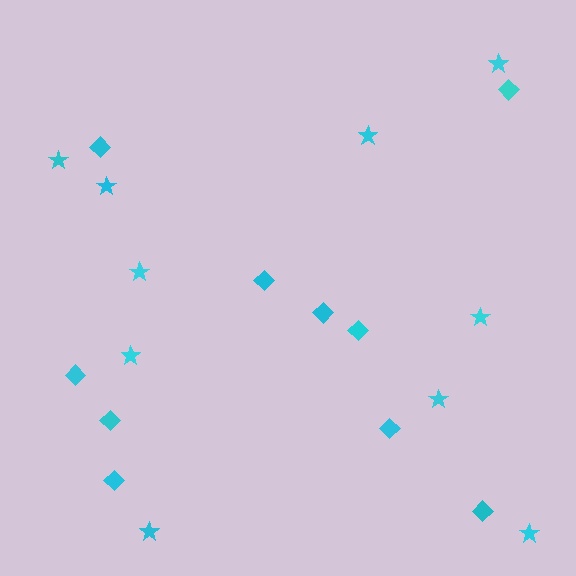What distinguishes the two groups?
There are 2 groups: one group of diamonds (10) and one group of stars (10).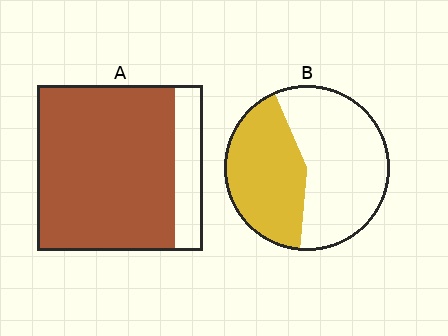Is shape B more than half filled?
No.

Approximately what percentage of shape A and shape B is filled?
A is approximately 85% and B is approximately 40%.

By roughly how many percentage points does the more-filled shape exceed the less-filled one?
By roughly 40 percentage points (A over B).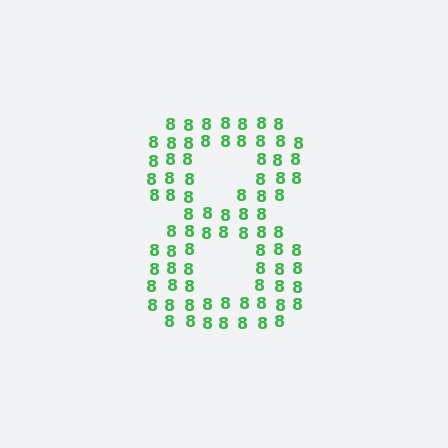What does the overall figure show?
The overall figure shows the digit 8.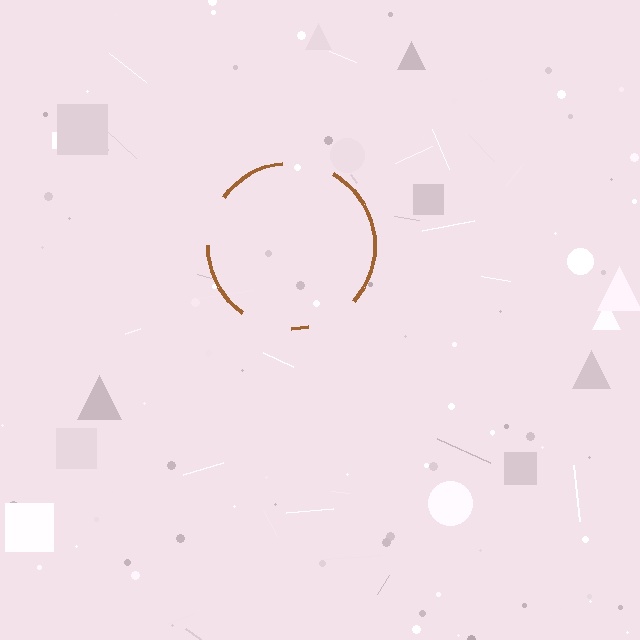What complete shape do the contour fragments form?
The contour fragments form a circle.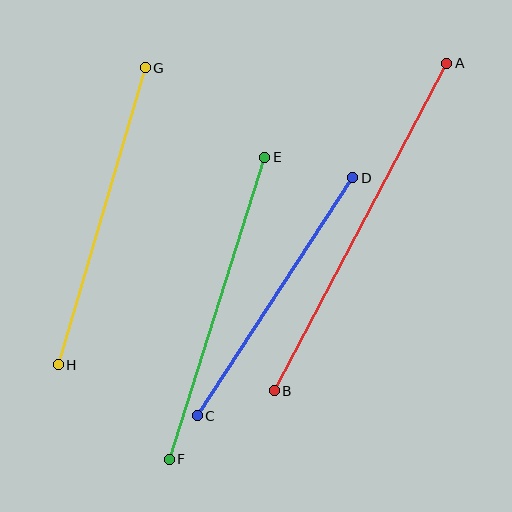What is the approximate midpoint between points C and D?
The midpoint is at approximately (275, 297) pixels.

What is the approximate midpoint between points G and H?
The midpoint is at approximately (102, 216) pixels.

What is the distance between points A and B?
The distance is approximately 370 pixels.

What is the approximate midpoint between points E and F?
The midpoint is at approximately (217, 308) pixels.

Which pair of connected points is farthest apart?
Points A and B are farthest apart.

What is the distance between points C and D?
The distance is approximately 284 pixels.